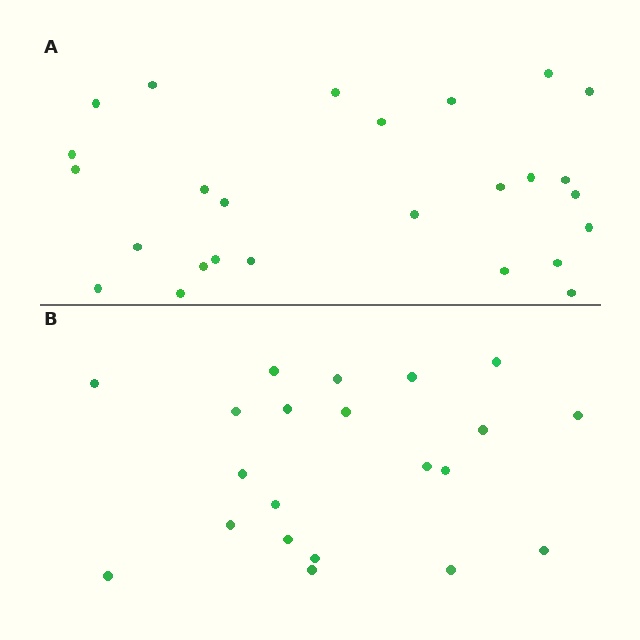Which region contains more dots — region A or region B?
Region A (the top region) has more dots.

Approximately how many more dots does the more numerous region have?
Region A has about 5 more dots than region B.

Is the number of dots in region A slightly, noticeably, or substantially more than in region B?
Region A has only slightly more — the two regions are fairly close. The ratio is roughly 1.2 to 1.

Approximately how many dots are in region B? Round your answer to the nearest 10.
About 20 dots. (The exact count is 21, which rounds to 20.)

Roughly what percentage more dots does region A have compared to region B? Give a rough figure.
About 25% more.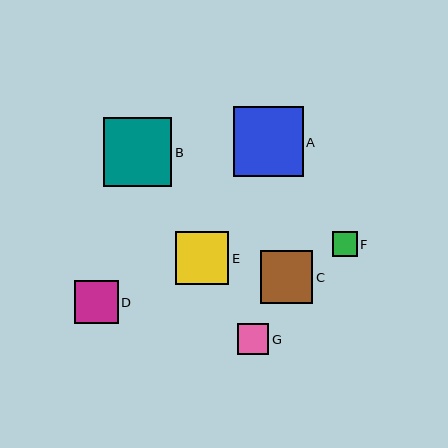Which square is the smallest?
Square F is the smallest with a size of approximately 25 pixels.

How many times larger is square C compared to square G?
Square C is approximately 1.7 times the size of square G.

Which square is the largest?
Square A is the largest with a size of approximately 70 pixels.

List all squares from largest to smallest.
From largest to smallest: A, B, E, C, D, G, F.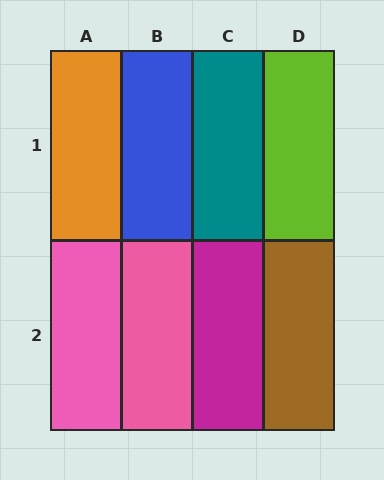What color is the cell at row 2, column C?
Magenta.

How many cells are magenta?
1 cell is magenta.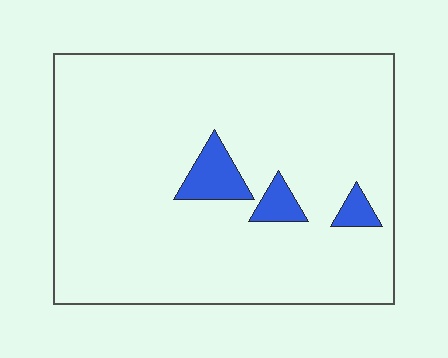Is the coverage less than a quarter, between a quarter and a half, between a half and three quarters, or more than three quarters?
Less than a quarter.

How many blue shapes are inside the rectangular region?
3.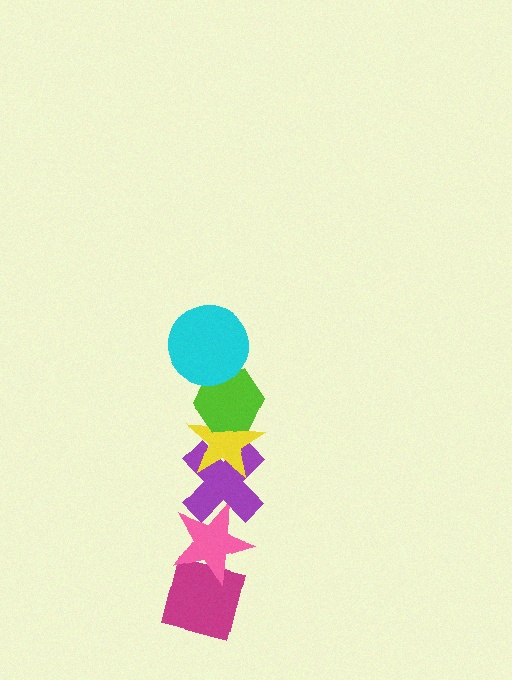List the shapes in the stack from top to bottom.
From top to bottom: the cyan circle, the lime hexagon, the yellow star, the purple cross, the pink star, the magenta square.